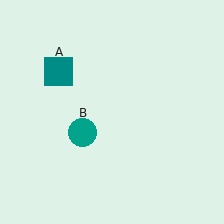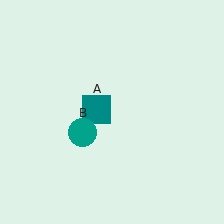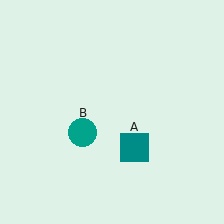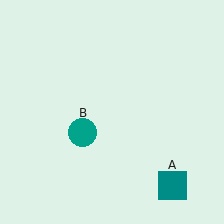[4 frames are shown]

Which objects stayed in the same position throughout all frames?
Teal circle (object B) remained stationary.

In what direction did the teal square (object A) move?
The teal square (object A) moved down and to the right.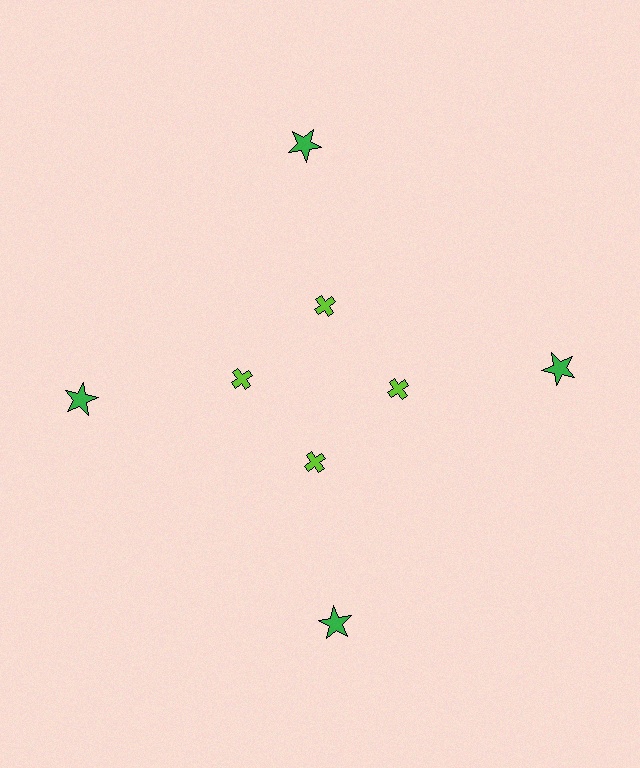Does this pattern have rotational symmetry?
Yes, this pattern has 4-fold rotational symmetry. It looks the same after rotating 90 degrees around the center.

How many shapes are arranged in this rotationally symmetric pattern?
There are 8 shapes, arranged in 4 groups of 2.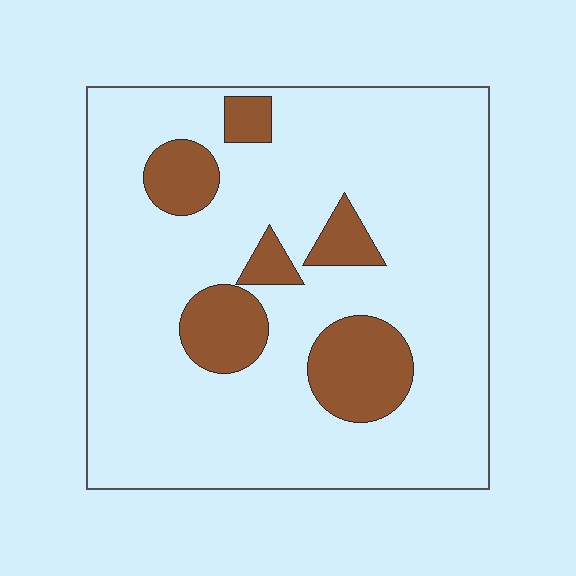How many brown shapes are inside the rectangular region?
6.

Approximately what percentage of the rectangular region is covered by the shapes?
Approximately 15%.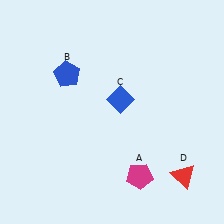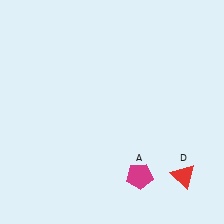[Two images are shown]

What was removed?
The blue diamond (C), the blue pentagon (B) were removed in Image 2.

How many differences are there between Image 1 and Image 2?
There are 2 differences between the two images.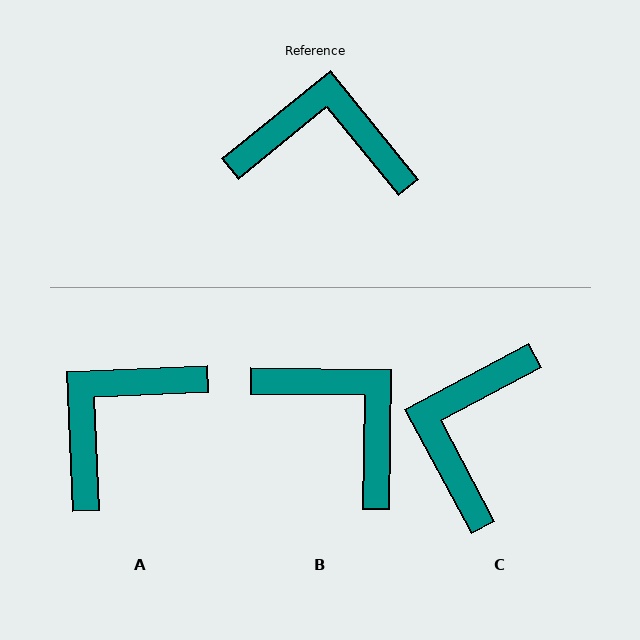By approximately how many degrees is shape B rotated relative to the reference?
Approximately 40 degrees clockwise.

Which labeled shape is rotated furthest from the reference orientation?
C, about 79 degrees away.